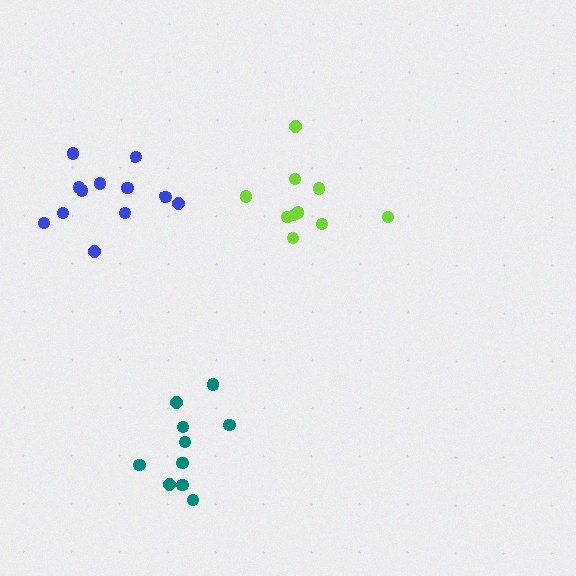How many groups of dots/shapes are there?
There are 3 groups.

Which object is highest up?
The lime cluster is topmost.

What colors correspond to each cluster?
The clusters are colored: lime, teal, blue.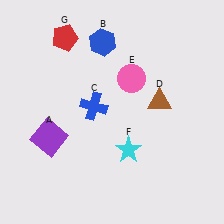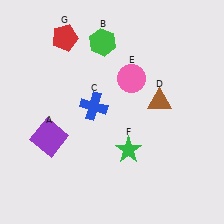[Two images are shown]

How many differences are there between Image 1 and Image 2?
There are 2 differences between the two images.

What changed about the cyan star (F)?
In Image 1, F is cyan. In Image 2, it changed to green.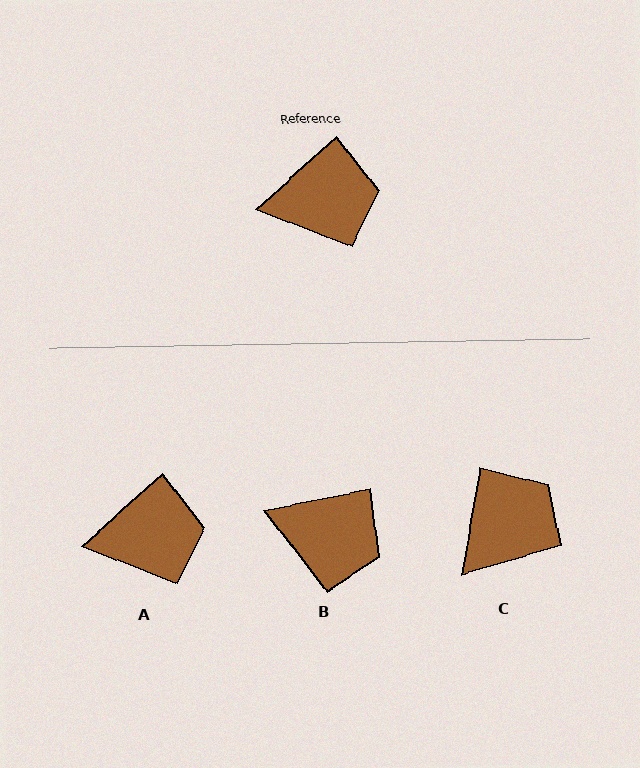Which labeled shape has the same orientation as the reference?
A.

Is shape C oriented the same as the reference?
No, it is off by about 38 degrees.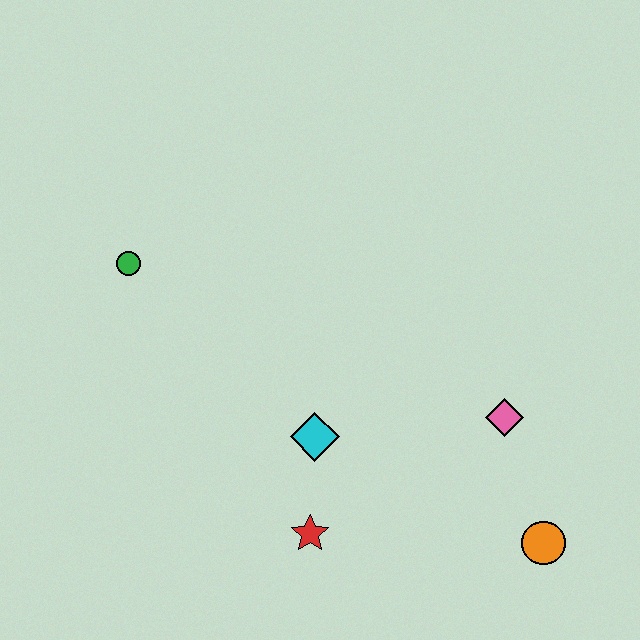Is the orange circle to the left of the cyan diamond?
No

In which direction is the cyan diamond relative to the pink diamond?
The cyan diamond is to the left of the pink diamond.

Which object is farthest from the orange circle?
The green circle is farthest from the orange circle.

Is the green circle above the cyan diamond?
Yes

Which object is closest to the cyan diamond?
The red star is closest to the cyan diamond.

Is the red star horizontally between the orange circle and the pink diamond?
No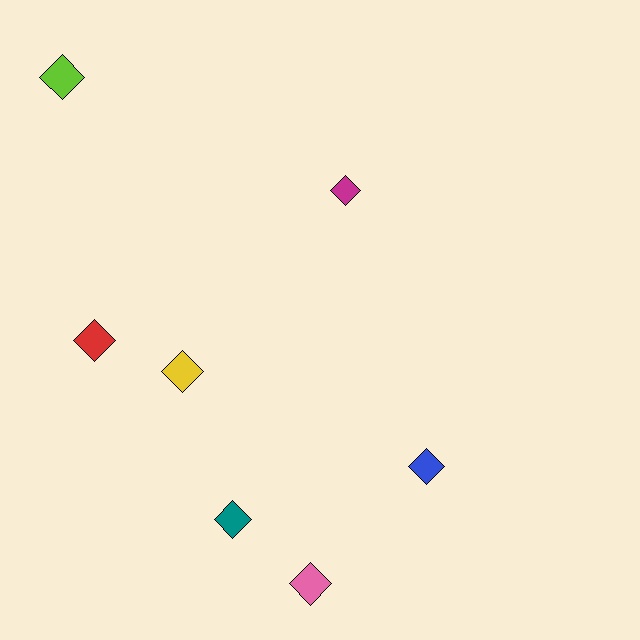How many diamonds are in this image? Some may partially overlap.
There are 7 diamonds.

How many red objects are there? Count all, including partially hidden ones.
There is 1 red object.